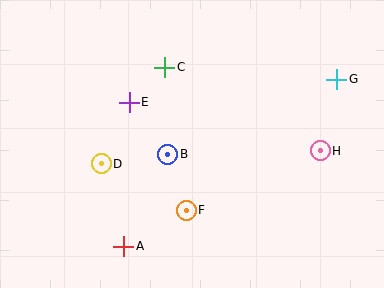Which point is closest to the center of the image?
Point B at (168, 154) is closest to the center.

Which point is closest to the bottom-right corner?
Point H is closest to the bottom-right corner.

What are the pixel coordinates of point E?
Point E is at (129, 102).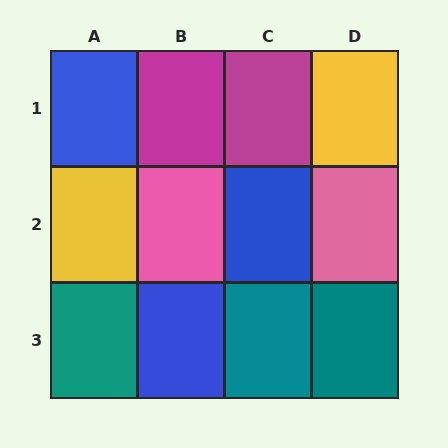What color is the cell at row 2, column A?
Yellow.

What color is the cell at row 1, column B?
Magenta.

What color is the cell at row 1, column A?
Blue.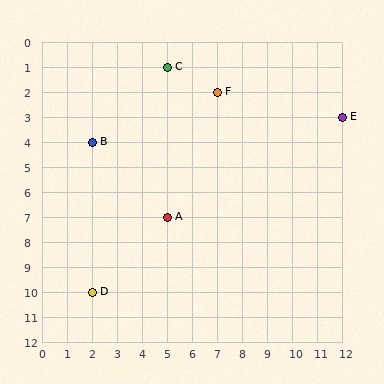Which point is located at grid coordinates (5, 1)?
Point C is at (5, 1).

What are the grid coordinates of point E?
Point E is at grid coordinates (12, 3).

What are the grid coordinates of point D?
Point D is at grid coordinates (2, 10).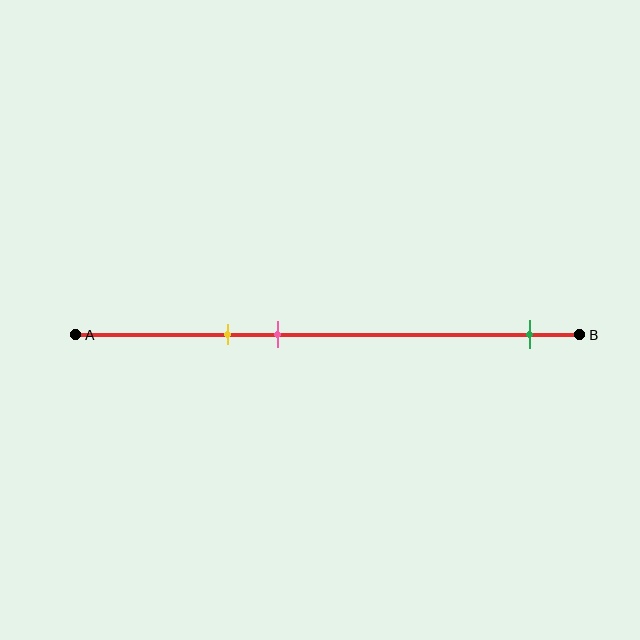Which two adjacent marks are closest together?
The yellow and pink marks are the closest adjacent pair.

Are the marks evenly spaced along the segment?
No, the marks are not evenly spaced.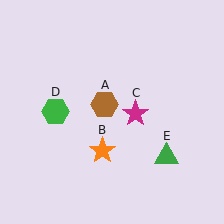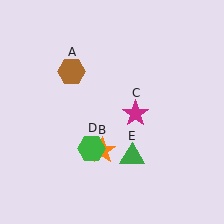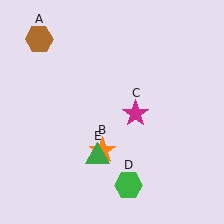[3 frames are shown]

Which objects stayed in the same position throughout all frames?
Orange star (object B) and magenta star (object C) remained stationary.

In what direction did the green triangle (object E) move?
The green triangle (object E) moved left.